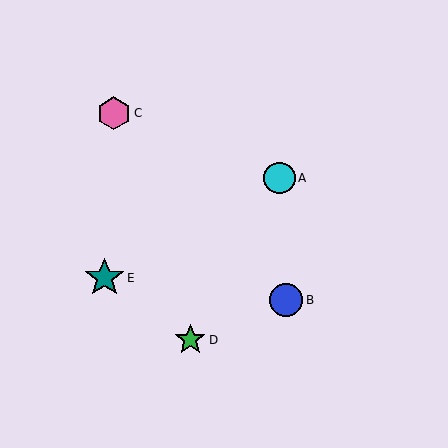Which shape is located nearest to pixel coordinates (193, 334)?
The green star (labeled D) at (190, 340) is nearest to that location.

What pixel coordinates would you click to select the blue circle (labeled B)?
Click at (286, 300) to select the blue circle B.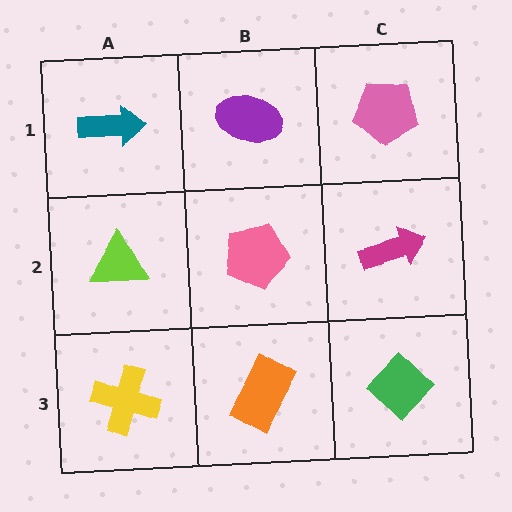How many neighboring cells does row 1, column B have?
3.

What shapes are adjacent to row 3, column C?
A magenta arrow (row 2, column C), an orange rectangle (row 3, column B).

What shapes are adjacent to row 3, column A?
A lime triangle (row 2, column A), an orange rectangle (row 3, column B).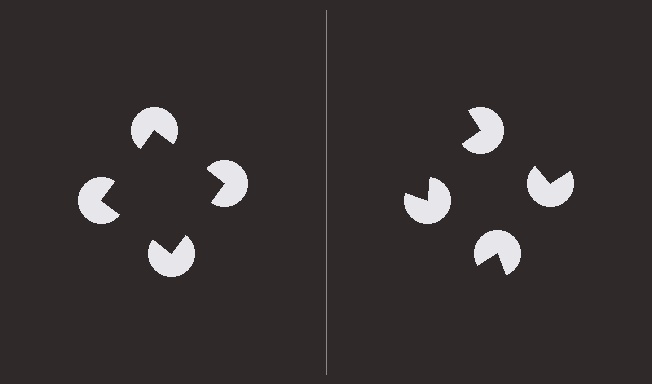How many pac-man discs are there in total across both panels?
8 — 4 on each side.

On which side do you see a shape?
An illusory square appears on the left side. On the right side the wedge cuts are rotated, so no coherent shape forms.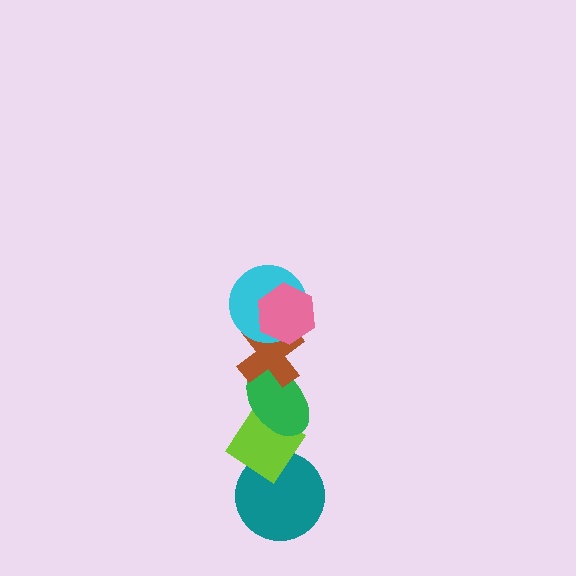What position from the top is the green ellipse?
The green ellipse is 4th from the top.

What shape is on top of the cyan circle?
The pink hexagon is on top of the cyan circle.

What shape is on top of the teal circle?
The lime diamond is on top of the teal circle.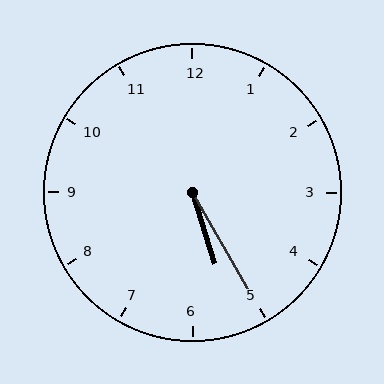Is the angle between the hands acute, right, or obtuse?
It is acute.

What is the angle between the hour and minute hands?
Approximately 12 degrees.